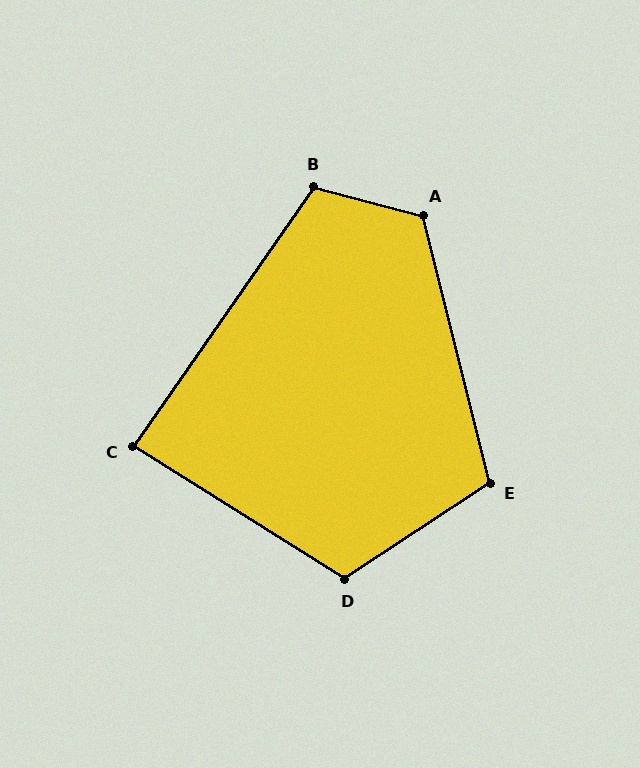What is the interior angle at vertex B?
Approximately 110 degrees (obtuse).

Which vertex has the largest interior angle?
A, at approximately 119 degrees.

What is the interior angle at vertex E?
Approximately 109 degrees (obtuse).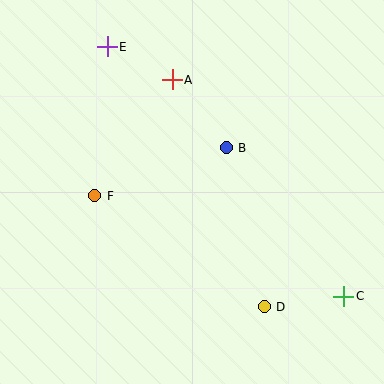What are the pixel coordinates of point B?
Point B is at (226, 148).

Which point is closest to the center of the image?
Point B at (226, 148) is closest to the center.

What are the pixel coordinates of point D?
Point D is at (264, 307).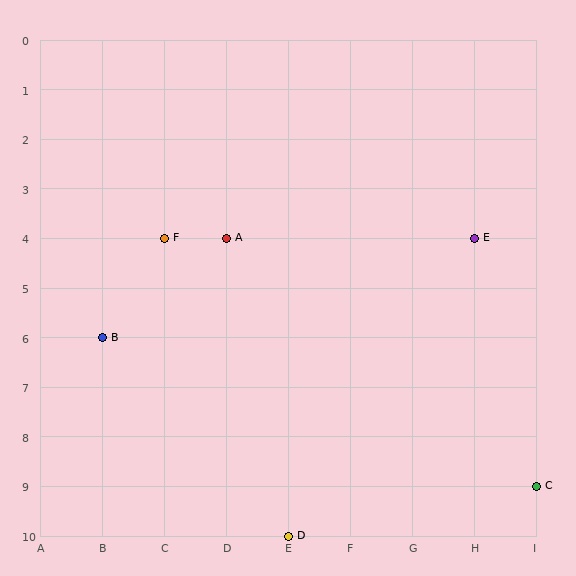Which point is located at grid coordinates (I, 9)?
Point C is at (I, 9).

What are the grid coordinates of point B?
Point B is at grid coordinates (B, 6).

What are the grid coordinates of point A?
Point A is at grid coordinates (D, 4).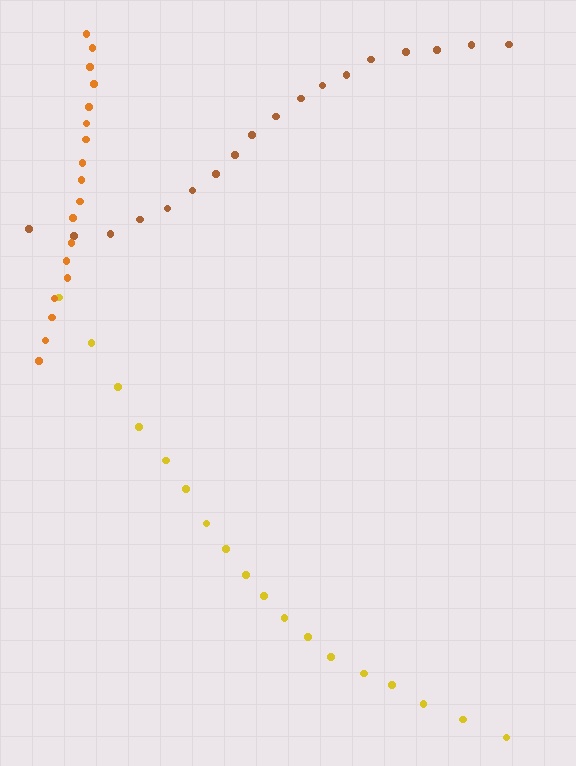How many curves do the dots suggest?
There are 3 distinct paths.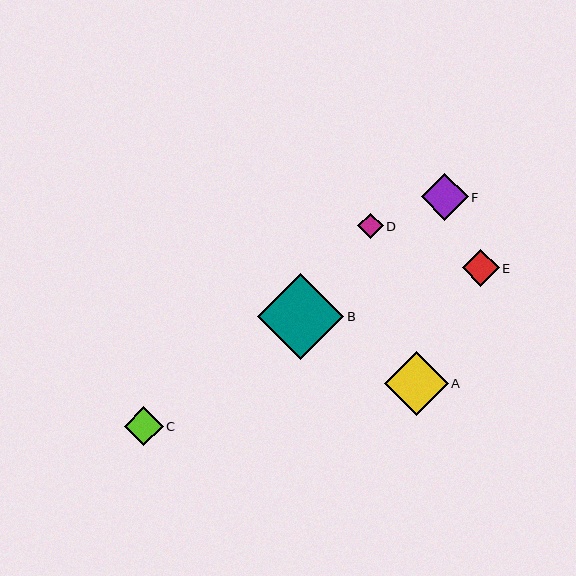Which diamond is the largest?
Diamond B is the largest with a size of approximately 86 pixels.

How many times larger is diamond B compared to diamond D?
Diamond B is approximately 3.4 times the size of diamond D.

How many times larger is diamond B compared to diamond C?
Diamond B is approximately 2.2 times the size of diamond C.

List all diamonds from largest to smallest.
From largest to smallest: B, A, F, C, E, D.